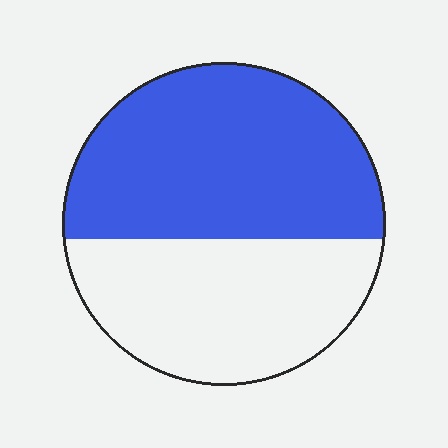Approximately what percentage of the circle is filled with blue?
Approximately 55%.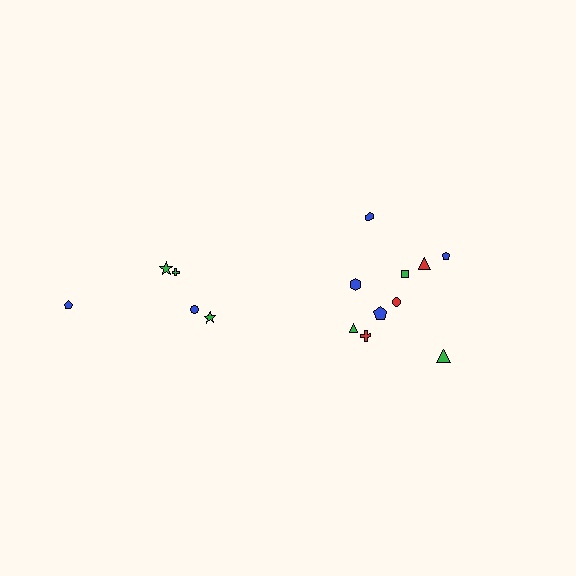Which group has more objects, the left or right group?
The right group.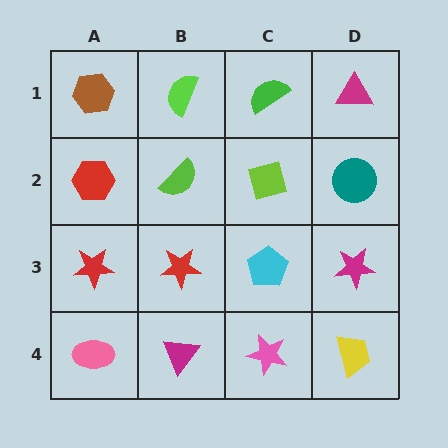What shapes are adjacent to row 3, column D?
A teal circle (row 2, column D), a yellow trapezoid (row 4, column D), a cyan pentagon (row 3, column C).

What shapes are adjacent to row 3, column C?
A lime square (row 2, column C), a pink star (row 4, column C), a red star (row 3, column B), a magenta star (row 3, column D).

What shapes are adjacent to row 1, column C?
A lime square (row 2, column C), a lime semicircle (row 1, column B), a magenta triangle (row 1, column D).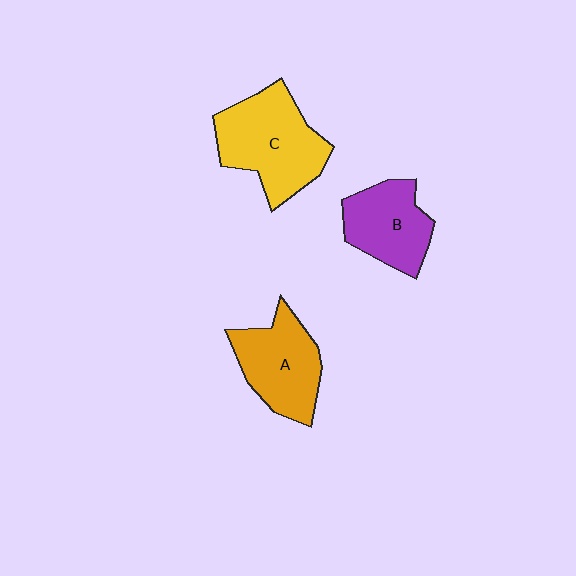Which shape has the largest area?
Shape C (yellow).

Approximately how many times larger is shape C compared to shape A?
Approximately 1.3 times.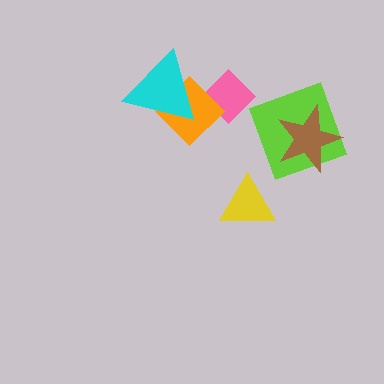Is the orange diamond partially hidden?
Yes, it is partially covered by another shape.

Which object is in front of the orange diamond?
The cyan triangle is in front of the orange diamond.